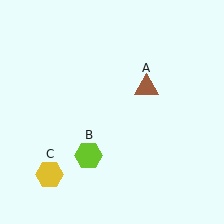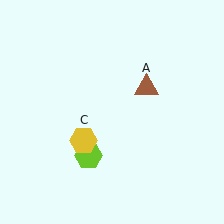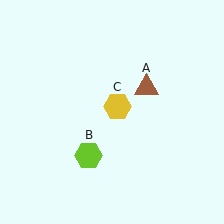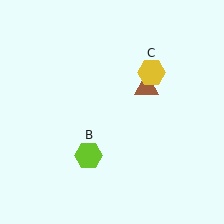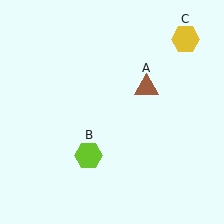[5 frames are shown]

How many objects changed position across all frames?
1 object changed position: yellow hexagon (object C).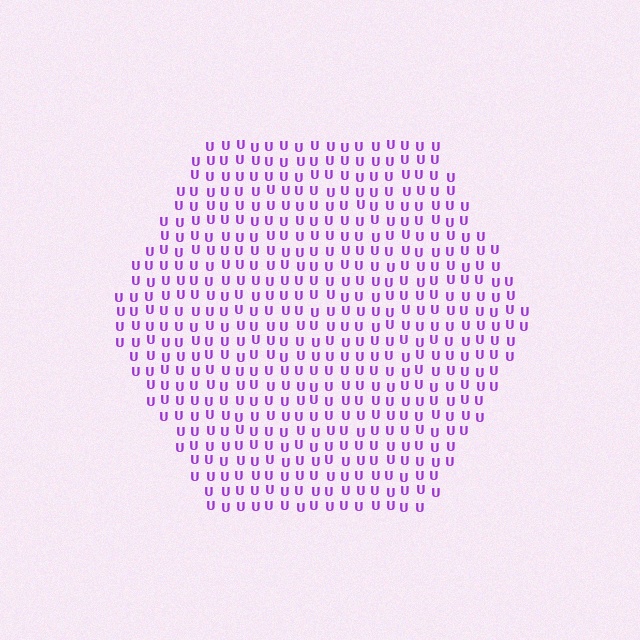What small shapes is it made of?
It is made of small letter U's.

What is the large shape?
The large shape is a hexagon.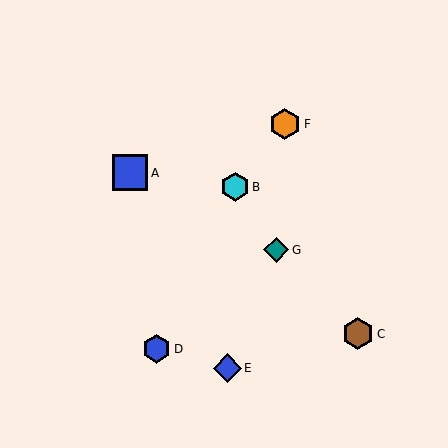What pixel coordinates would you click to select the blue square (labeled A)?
Click at (130, 173) to select the blue square A.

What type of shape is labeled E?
Shape E is a blue diamond.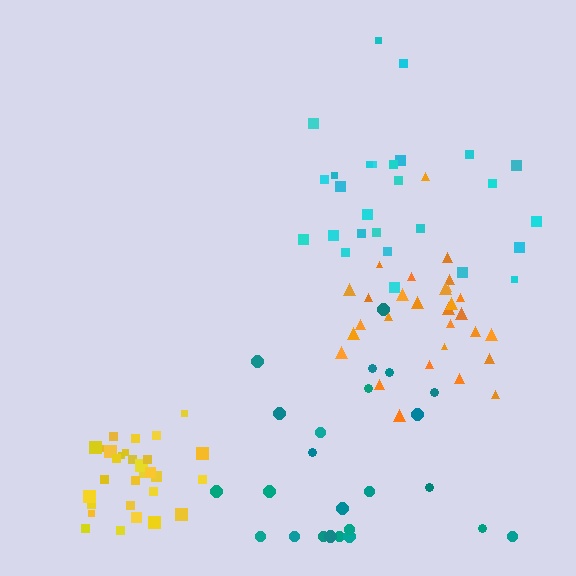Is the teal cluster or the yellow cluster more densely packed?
Yellow.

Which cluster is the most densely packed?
Yellow.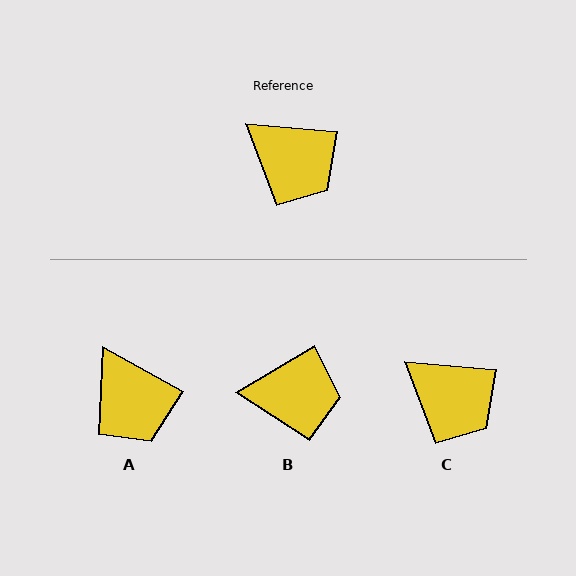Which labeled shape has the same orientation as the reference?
C.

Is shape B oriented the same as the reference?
No, it is off by about 36 degrees.